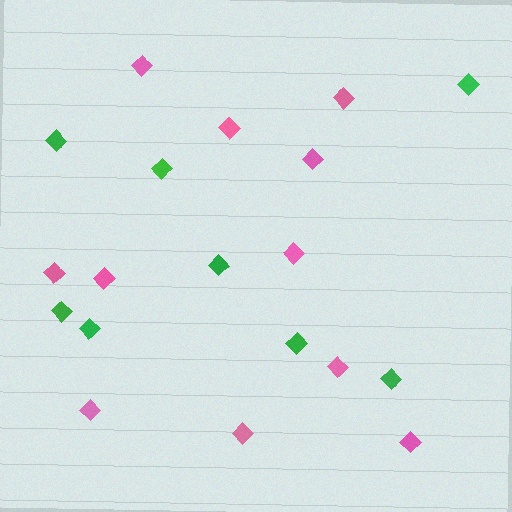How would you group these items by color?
There are 2 groups: one group of green diamonds (8) and one group of pink diamonds (11).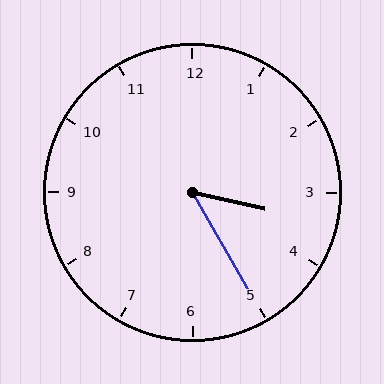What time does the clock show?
3:25.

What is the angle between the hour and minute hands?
Approximately 48 degrees.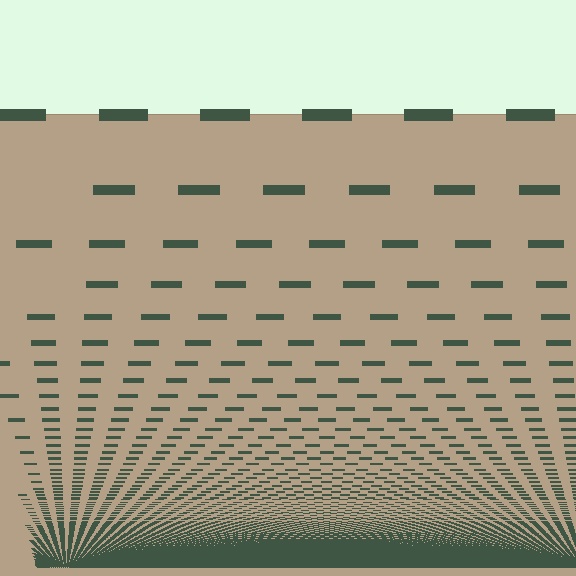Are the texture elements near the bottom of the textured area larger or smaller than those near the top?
Smaller. The gradient is inverted — elements near the bottom are smaller and denser.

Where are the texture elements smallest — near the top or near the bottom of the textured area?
Near the bottom.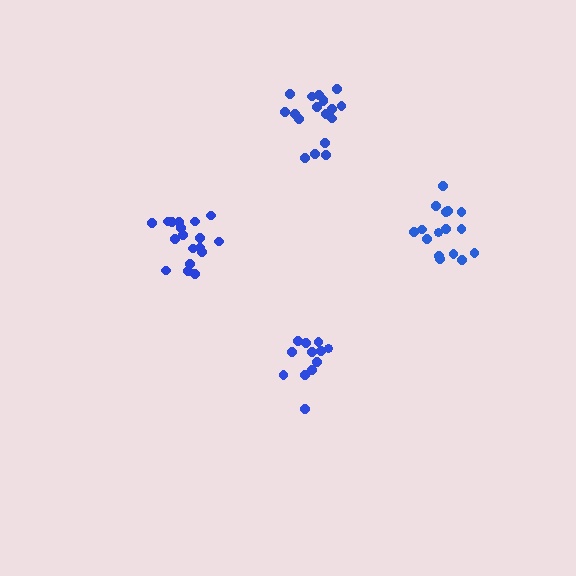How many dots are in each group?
Group 1: 18 dots, Group 2: 18 dots, Group 3: 16 dots, Group 4: 12 dots (64 total).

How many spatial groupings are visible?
There are 4 spatial groupings.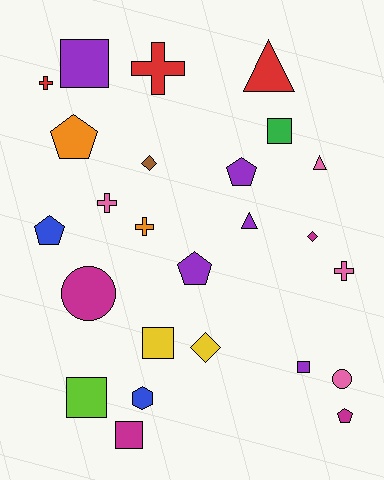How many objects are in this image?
There are 25 objects.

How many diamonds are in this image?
There are 3 diamonds.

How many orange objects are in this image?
There are 2 orange objects.